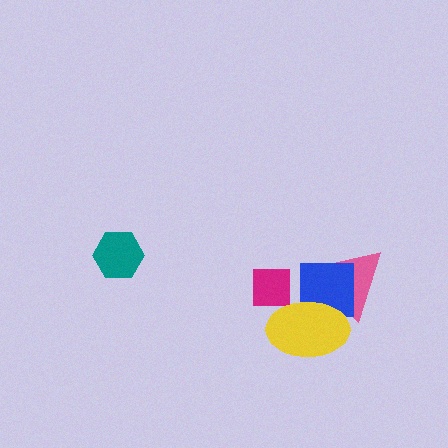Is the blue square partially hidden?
Yes, it is partially covered by another shape.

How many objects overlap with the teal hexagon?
0 objects overlap with the teal hexagon.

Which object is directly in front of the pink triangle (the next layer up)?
The blue square is directly in front of the pink triangle.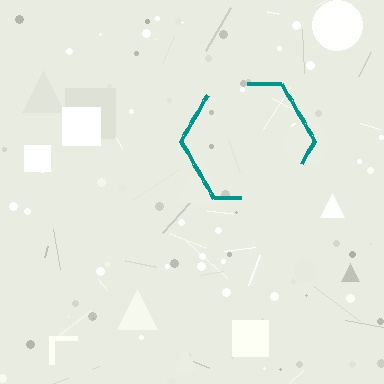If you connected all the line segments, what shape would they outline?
They would outline a hexagon.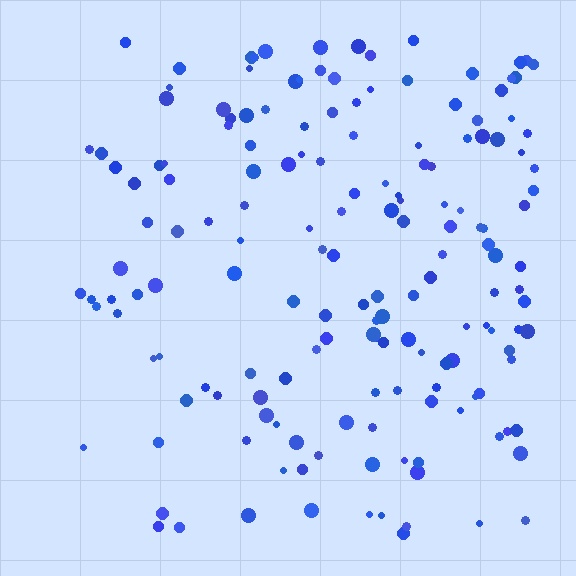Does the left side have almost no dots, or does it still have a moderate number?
Still a moderate number, just noticeably fewer than the right.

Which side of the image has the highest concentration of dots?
The right.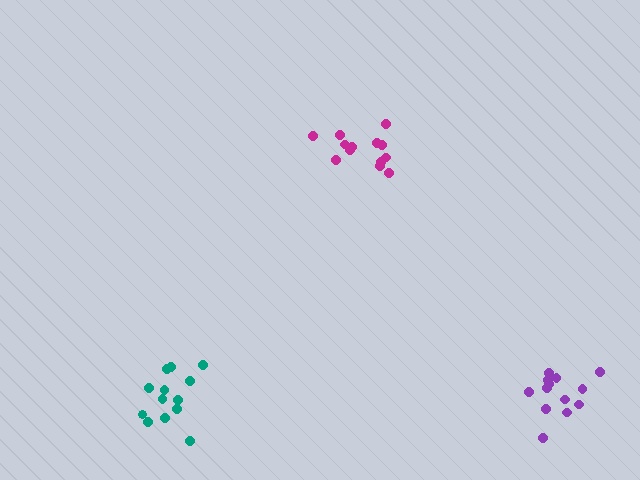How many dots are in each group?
Group 1: 13 dots, Group 2: 13 dots, Group 3: 13 dots (39 total).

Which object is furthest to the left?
The teal cluster is leftmost.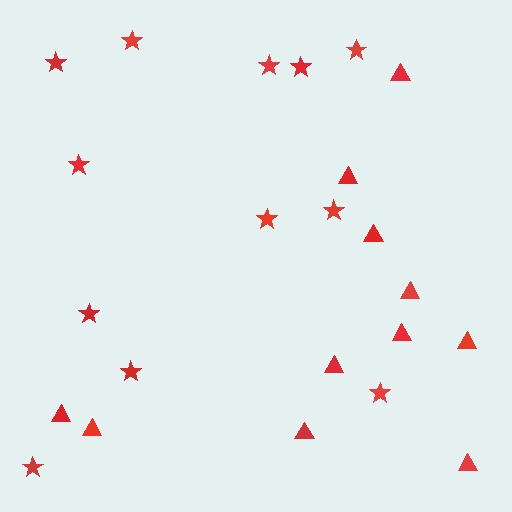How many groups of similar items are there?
There are 2 groups: one group of stars (12) and one group of triangles (11).